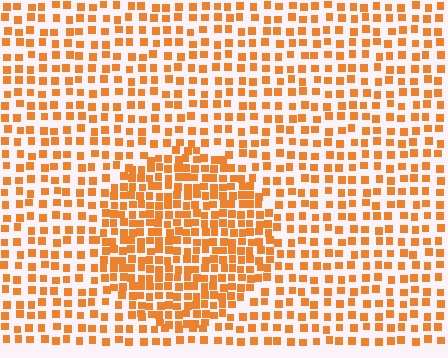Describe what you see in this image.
The image contains small orange elements arranged at two different densities. A circle-shaped region is visible where the elements are more densely packed than the surrounding area.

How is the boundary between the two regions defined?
The boundary is defined by a change in element density (approximately 1.8x ratio). All elements are the same color, size, and shape.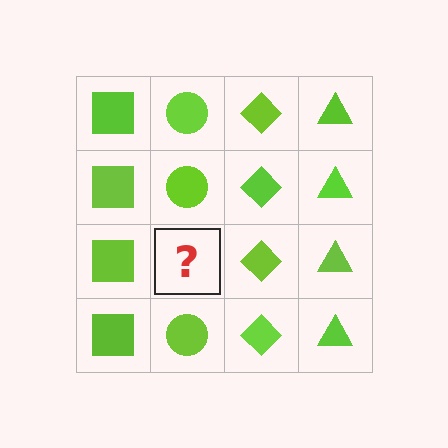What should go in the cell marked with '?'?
The missing cell should contain a lime circle.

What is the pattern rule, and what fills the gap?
The rule is that each column has a consistent shape. The gap should be filled with a lime circle.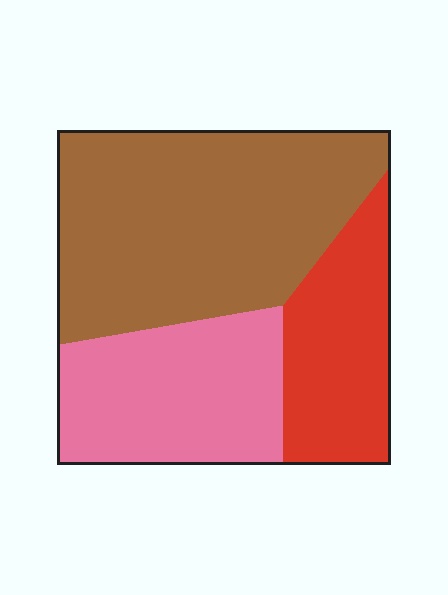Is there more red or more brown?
Brown.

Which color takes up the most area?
Brown, at roughly 50%.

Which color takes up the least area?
Red, at roughly 20%.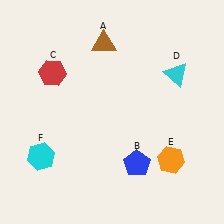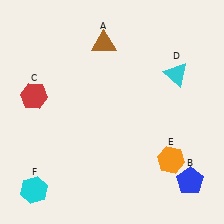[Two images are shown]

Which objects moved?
The objects that moved are: the blue pentagon (B), the red hexagon (C), the cyan hexagon (F).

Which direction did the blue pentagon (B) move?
The blue pentagon (B) moved right.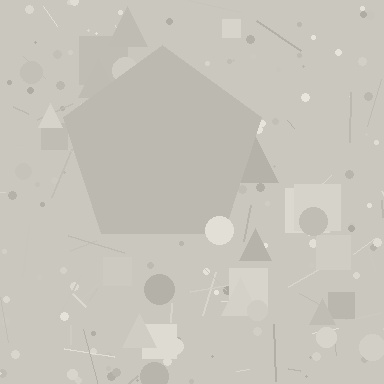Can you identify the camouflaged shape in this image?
The camouflaged shape is a pentagon.